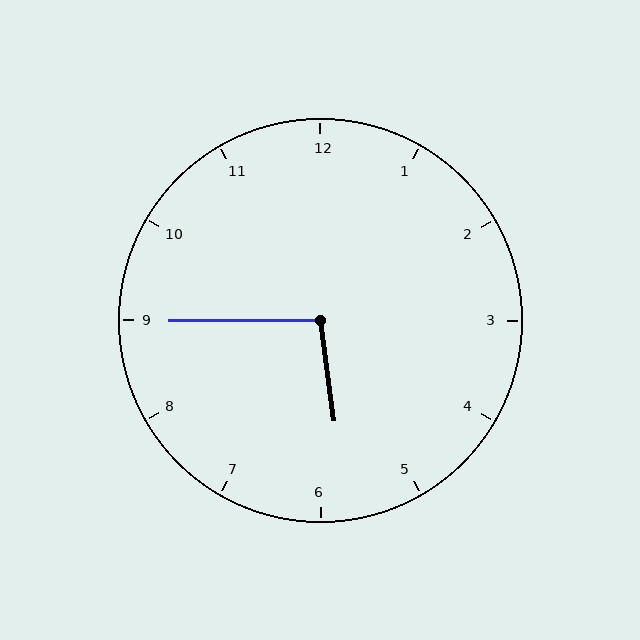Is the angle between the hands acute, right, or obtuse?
It is obtuse.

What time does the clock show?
5:45.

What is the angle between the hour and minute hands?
Approximately 98 degrees.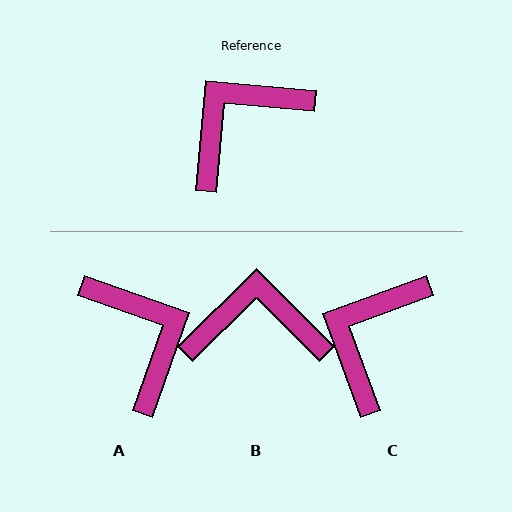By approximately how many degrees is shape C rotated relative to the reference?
Approximately 25 degrees counter-clockwise.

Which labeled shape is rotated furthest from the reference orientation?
A, about 104 degrees away.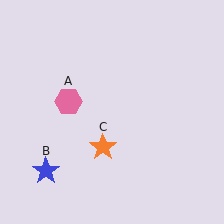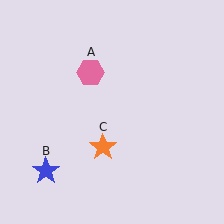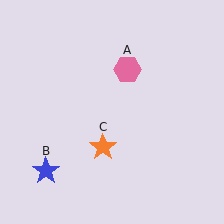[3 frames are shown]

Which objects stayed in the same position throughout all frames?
Blue star (object B) and orange star (object C) remained stationary.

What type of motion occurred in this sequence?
The pink hexagon (object A) rotated clockwise around the center of the scene.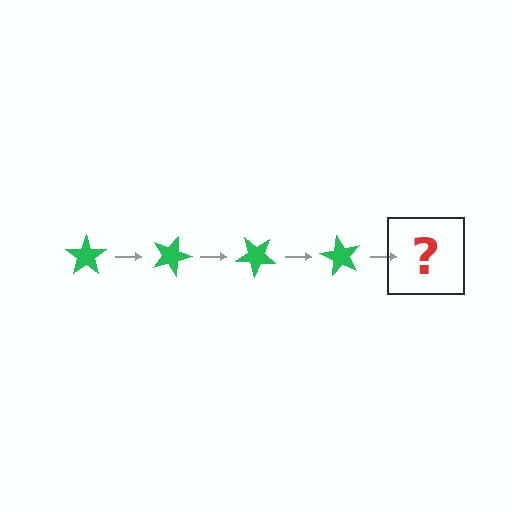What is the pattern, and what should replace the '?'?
The pattern is that the star rotates 20 degrees each step. The '?' should be a green star rotated 80 degrees.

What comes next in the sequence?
The next element should be a green star rotated 80 degrees.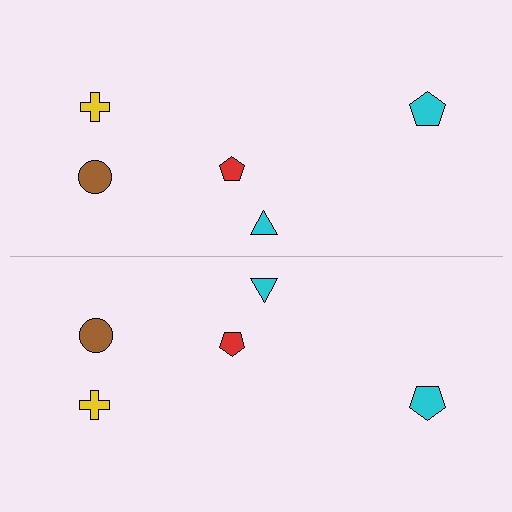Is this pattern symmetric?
Yes, this pattern has bilateral (reflection) symmetry.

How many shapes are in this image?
There are 10 shapes in this image.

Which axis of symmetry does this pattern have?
The pattern has a horizontal axis of symmetry running through the center of the image.